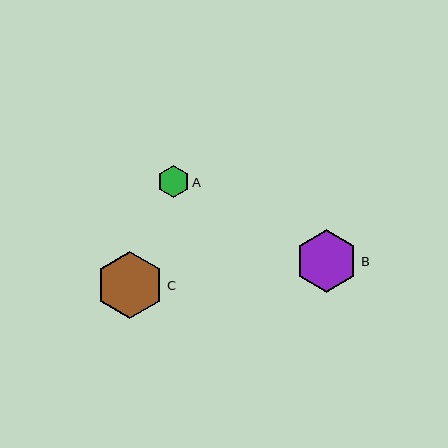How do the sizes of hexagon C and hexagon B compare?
Hexagon C and hexagon B are approximately the same size.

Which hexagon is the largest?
Hexagon C is the largest with a size of approximately 67 pixels.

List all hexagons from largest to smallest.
From largest to smallest: C, B, A.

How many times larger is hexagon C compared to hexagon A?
Hexagon C is approximately 2.1 times the size of hexagon A.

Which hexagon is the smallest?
Hexagon A is the smallest with a size of approximately 32 pixels.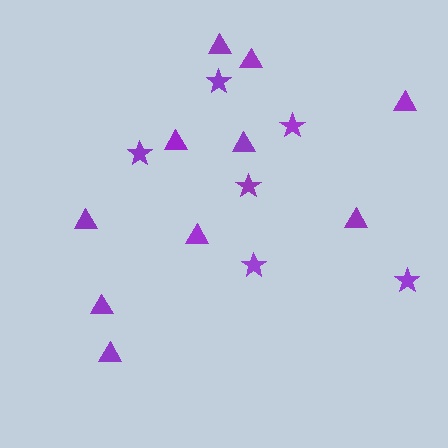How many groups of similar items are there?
There are 2 groups: one group of stars (6) and one group of triangles (10).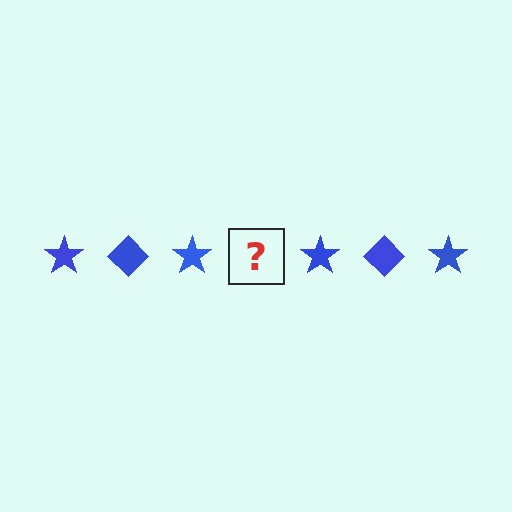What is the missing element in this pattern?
The missing element is a blue diamond.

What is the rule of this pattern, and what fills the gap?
The rule is that the pattern cycles through star, diamond shapes in blue. The gap should be filled with a blue diamond.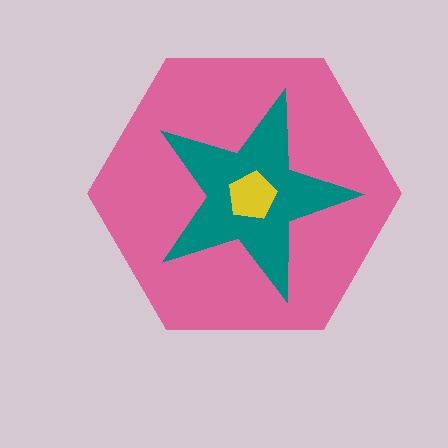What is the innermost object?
The yellow pentagon.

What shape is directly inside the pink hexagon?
The teal star.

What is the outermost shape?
The pink hexagon.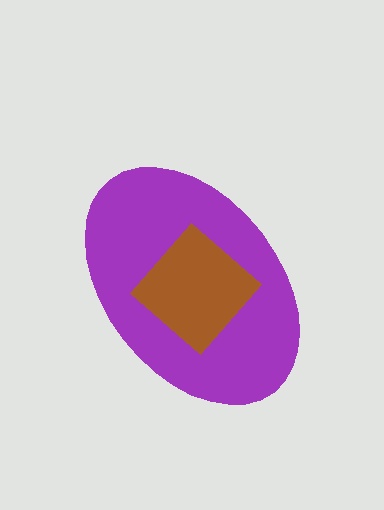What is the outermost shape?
The purple ellipse.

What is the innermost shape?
The brown diamond.